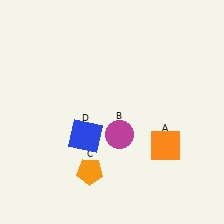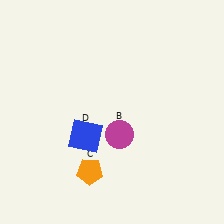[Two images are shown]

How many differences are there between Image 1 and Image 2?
There is 1 difference between the two images.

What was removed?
The orange square (A) was removed in Image 2.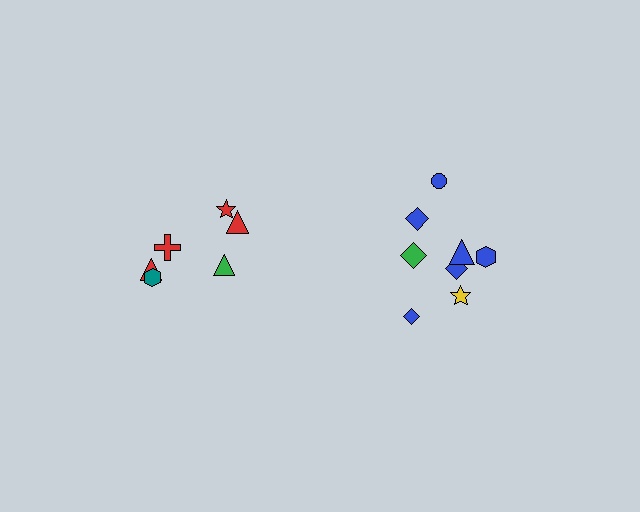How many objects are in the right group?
There are 8 objects.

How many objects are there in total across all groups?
There are 14 objects.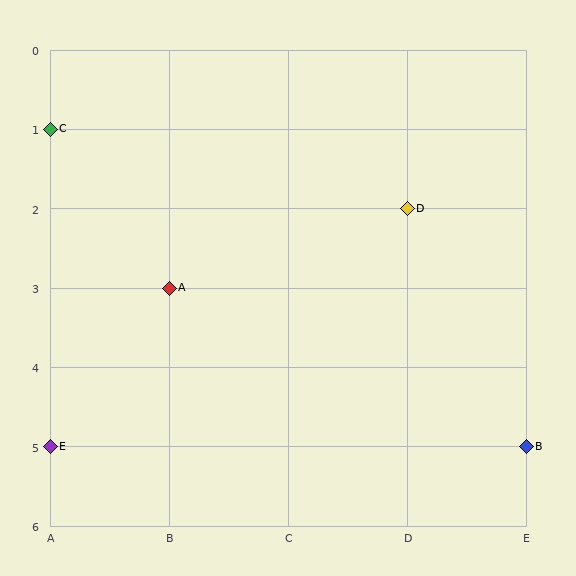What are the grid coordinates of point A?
Point A is at grid coordinates (B, 3).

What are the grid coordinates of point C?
Point C is at grid coordinates (A, 1).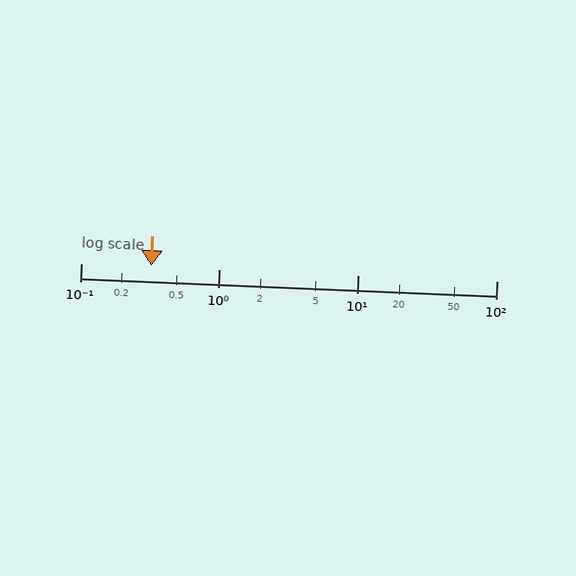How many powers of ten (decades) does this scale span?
The scale spans 3 decades, from 0.1 to 100.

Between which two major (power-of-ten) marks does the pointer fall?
The pointer is between 0.1 and 1.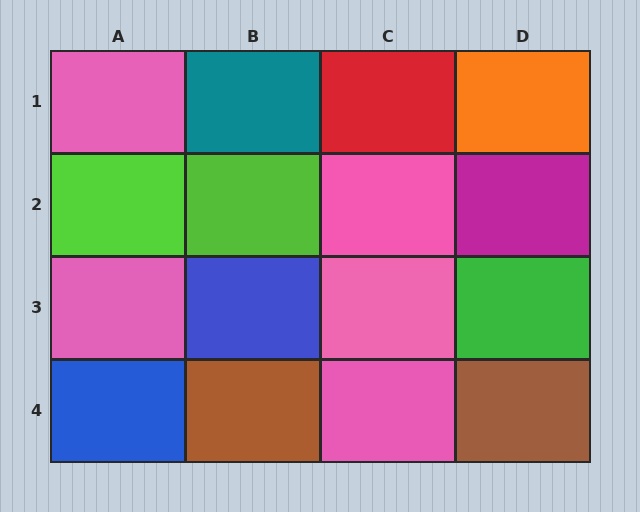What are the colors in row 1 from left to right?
Pink, teal, red, orange.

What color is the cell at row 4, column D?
Brown.